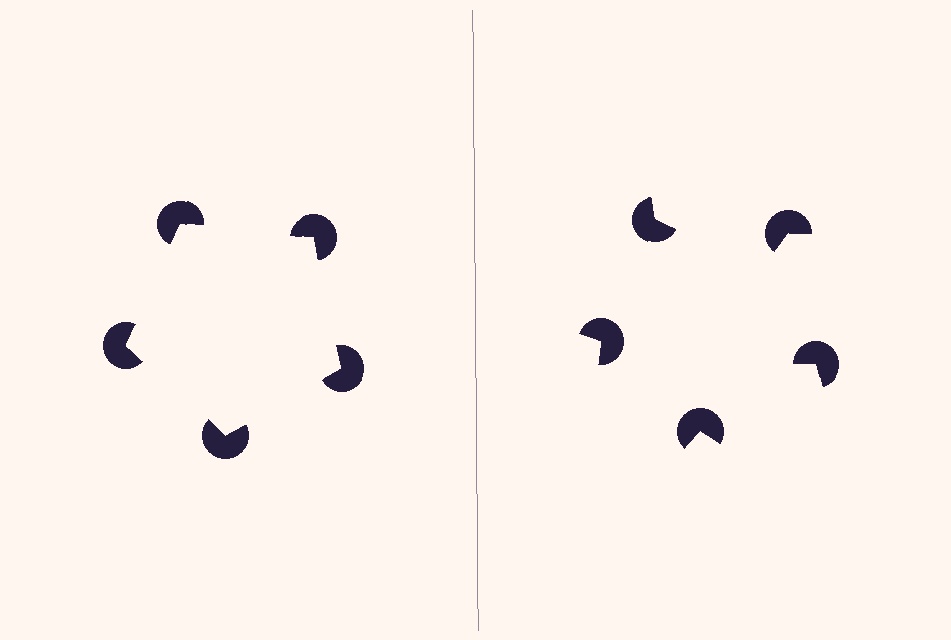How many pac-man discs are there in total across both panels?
10 — 5 on each side.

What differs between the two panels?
The pac-man discs are positioned identically on both sides; only the wedge orientations differ. On the left they align to a pentagon; on the right they are misaligned.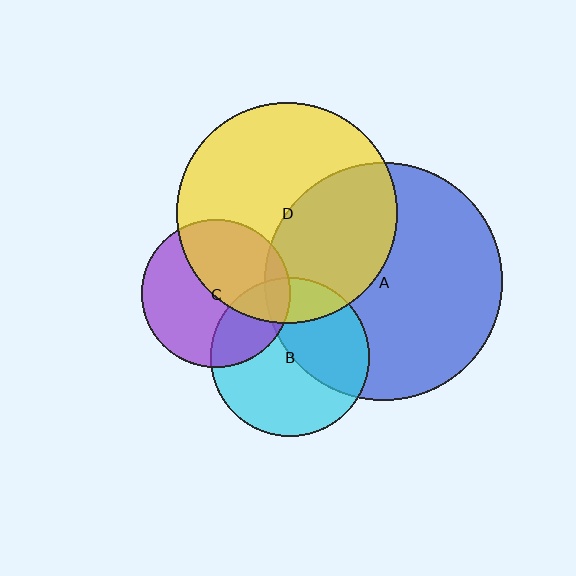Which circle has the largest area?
Circle A (blue).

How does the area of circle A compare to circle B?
Approximately 2.2 times.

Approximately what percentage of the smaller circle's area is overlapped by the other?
Approximately 40%.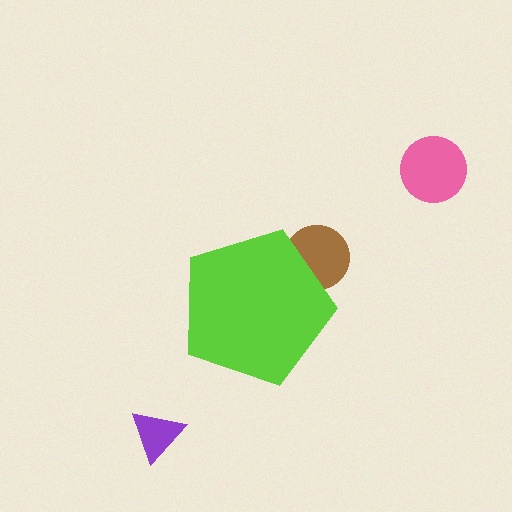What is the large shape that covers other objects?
A lime pentagon.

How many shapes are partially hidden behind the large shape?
1 shape is partially hidden.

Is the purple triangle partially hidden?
No, the purple triangle is fully visible.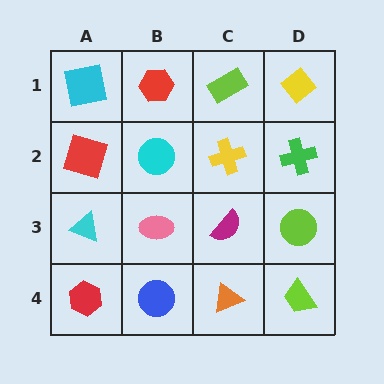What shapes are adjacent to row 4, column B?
A pink ellipse (row 3, column B), a red hexagon (row 4, column A), an orange triangle (row 4, column C).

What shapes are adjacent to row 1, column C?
A yellow cross (row 2, column C), a red hexagon (row 1, column B), a yellow diamond (row 1, column D).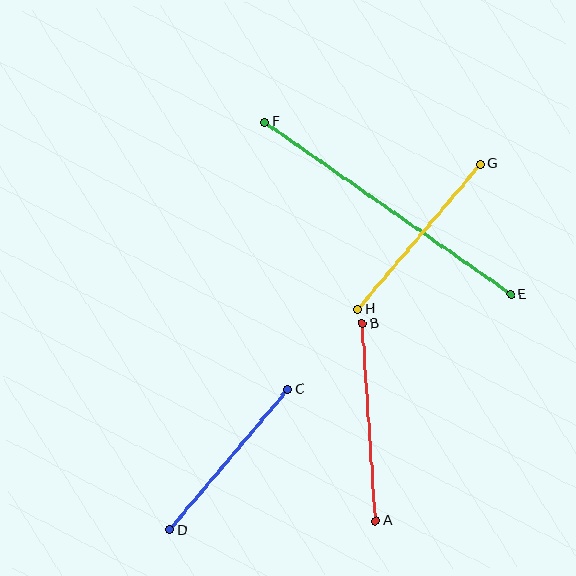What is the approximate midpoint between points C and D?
The midpoint is at approximately (229, 460) pixels.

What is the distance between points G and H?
The distance is approximately 190 pixels.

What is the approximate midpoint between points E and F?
The midpoint is at approximately (388, 208) pixels.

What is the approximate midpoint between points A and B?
The midpoint is at approximately (369, 422) pixels.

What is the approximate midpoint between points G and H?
The midpoint is at approximately (419, 237) pixels.